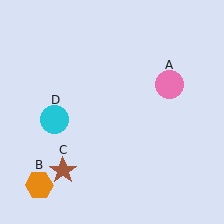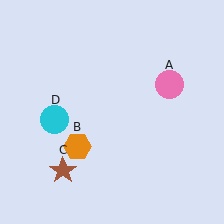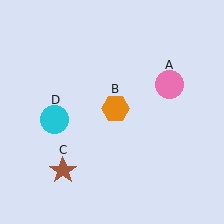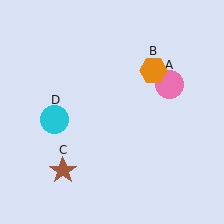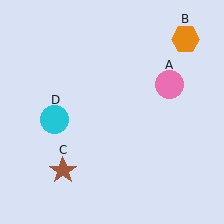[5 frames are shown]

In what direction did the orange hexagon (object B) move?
The orange hexagon (object B) moved up and to the right.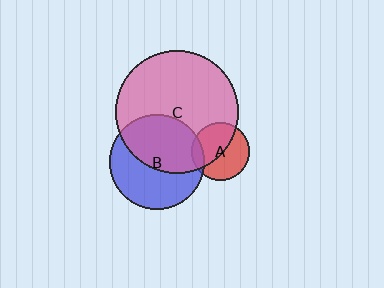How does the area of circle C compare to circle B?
Approximately 1.7 times.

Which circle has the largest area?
Circle C (pink).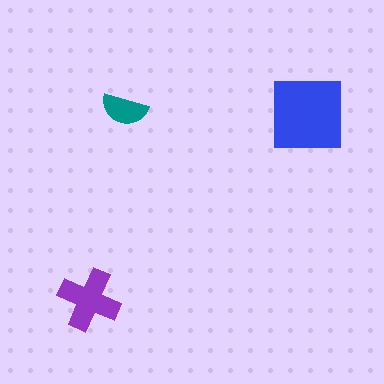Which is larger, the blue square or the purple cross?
The blue square.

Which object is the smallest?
The teal semicircle.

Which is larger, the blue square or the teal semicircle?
The blue square.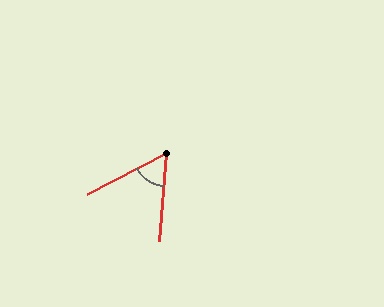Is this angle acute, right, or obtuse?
It is acute.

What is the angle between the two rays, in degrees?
Approximately 58 degrees.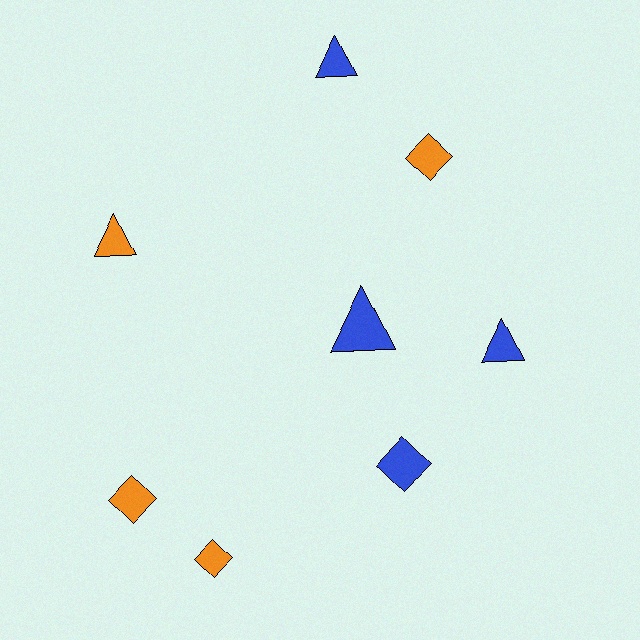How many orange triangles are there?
There is 1 orange triangle.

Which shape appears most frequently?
Triangle, with 4 objects.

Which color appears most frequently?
Blue, with 4 objects.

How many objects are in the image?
There are 8 objects.